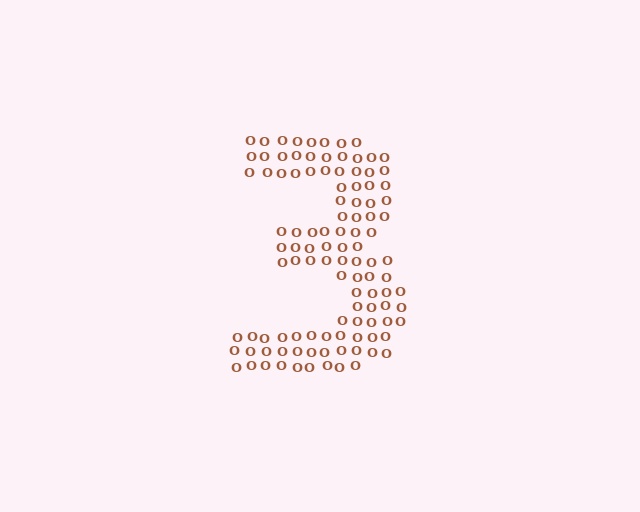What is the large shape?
The large shape is the digit 3.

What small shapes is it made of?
It is made of small letter O's.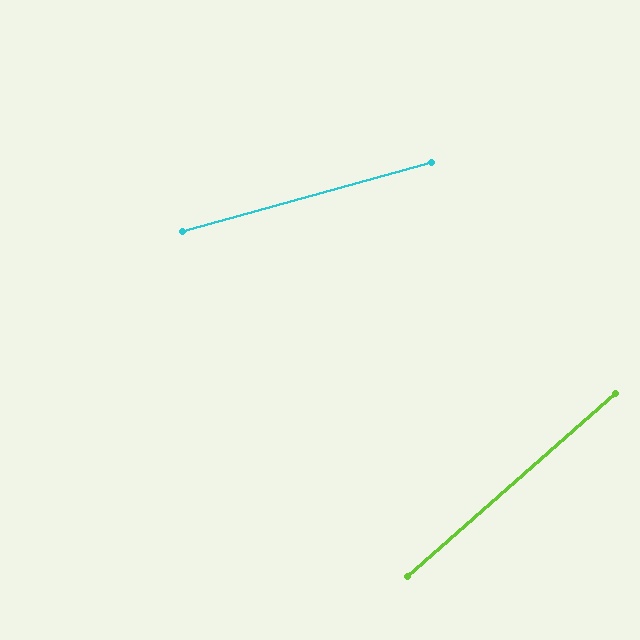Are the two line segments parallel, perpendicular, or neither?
Neither parallel nor perpendicular — they differ by about 26°.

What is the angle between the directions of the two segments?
Approximately 26 degrees.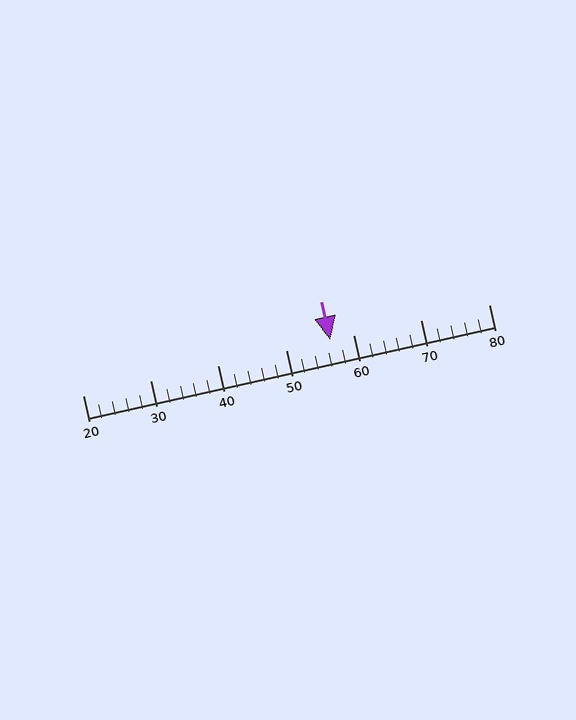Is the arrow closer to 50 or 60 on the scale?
The arrow is closer to 60.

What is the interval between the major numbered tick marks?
The major tick marks are spaced 10 units apart.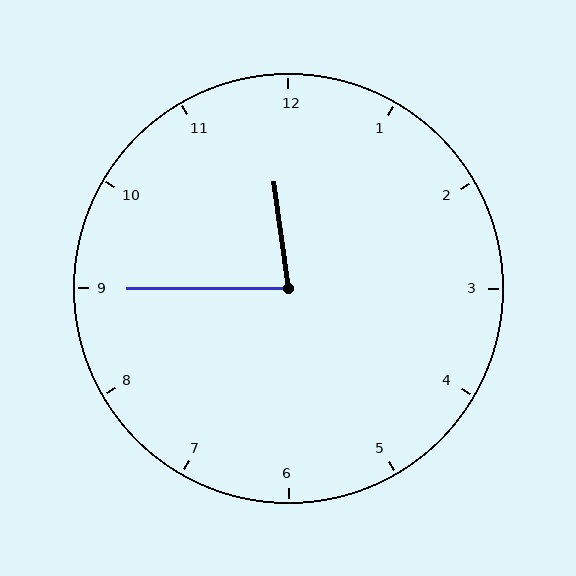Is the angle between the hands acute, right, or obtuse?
It is acute.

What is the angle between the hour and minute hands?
Approximately 82 degrees.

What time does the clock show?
11:45.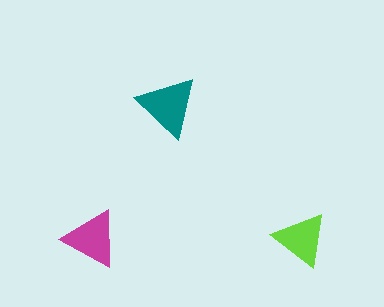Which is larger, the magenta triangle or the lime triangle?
The magenta one.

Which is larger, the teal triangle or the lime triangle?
The teal one.